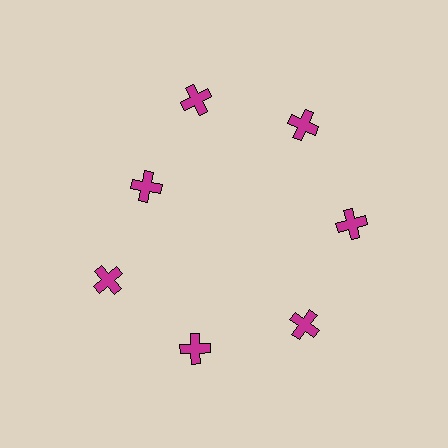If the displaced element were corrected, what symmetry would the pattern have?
It would have 7-fold rotational symmetry — the pattern would map onto itself every 51 degrees.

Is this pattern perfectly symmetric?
No. The 7 magenta crosses are arranged in a ring, but one element near the 10 o'clock position is pulled inward toward the center, breaking the 7-fold rotational symmetry.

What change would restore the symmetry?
The symmetry would be restored by moving it outward, back onto the ring so that all 7 crosses sit at equal angles and equal distance from the center.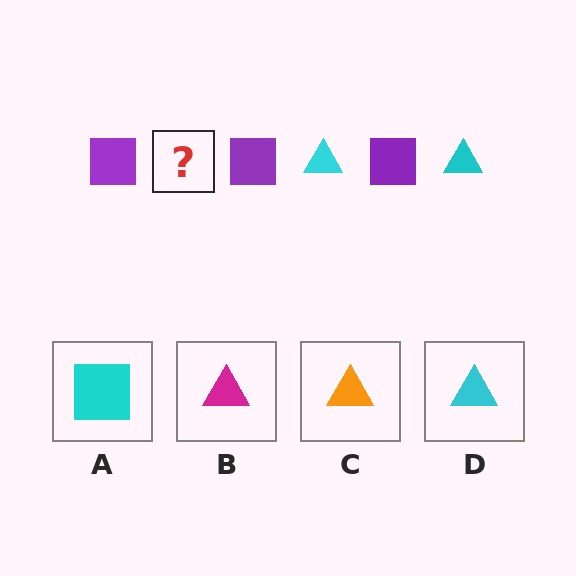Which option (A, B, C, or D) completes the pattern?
D.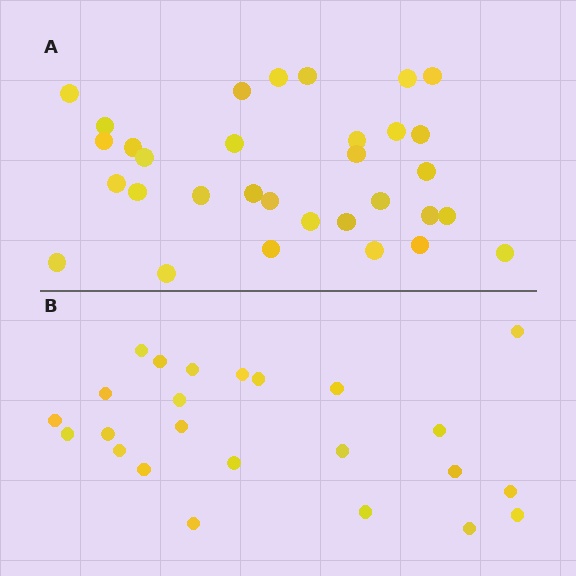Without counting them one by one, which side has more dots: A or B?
Region A (the top region) has more dots.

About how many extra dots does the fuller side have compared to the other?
Region A has roughly 8 or so more dots than region B.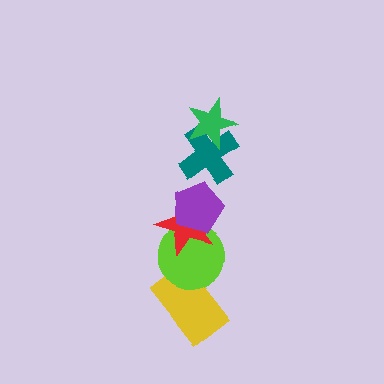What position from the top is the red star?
The red star is 4th from the top.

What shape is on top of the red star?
The purple pentagon is on top of the red star.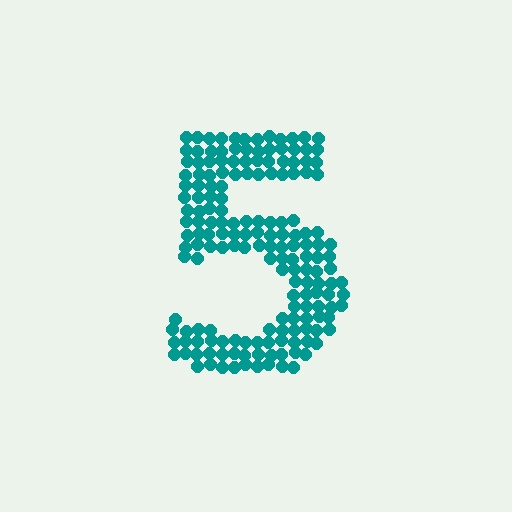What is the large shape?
The large shape is the digit 5.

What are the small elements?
The small elements are circles.